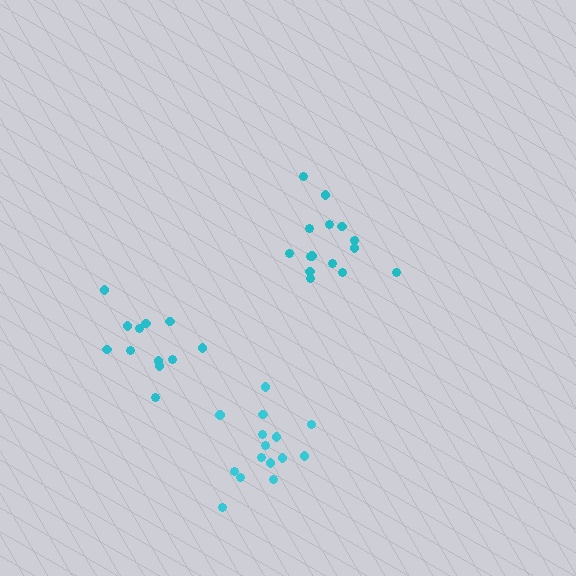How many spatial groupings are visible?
There are 3 spatial groupings.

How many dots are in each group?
Group 1: 15 dots, Group 2: 12 dots, Group 3: 15 dots (42 total).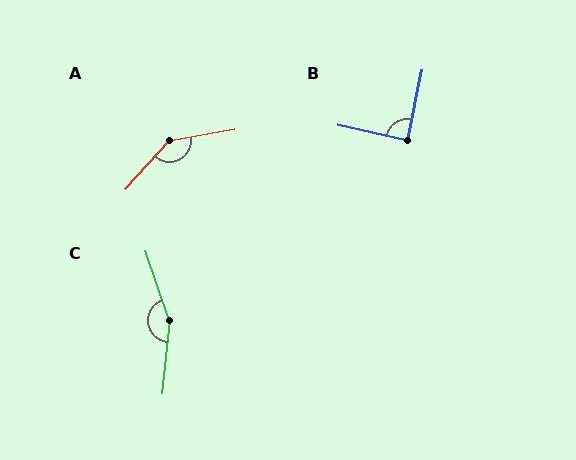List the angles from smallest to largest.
B (89°), A (142°), C (155°).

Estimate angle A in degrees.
Approximately 142 degrees.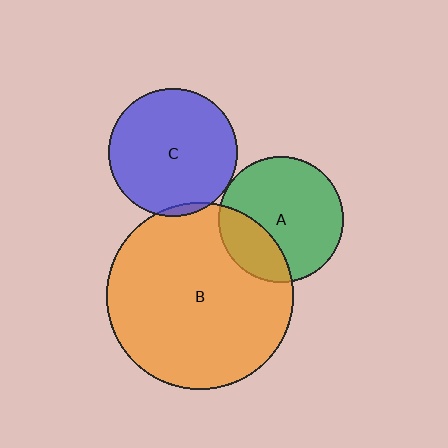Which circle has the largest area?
Circle B (orange).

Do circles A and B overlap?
Yes.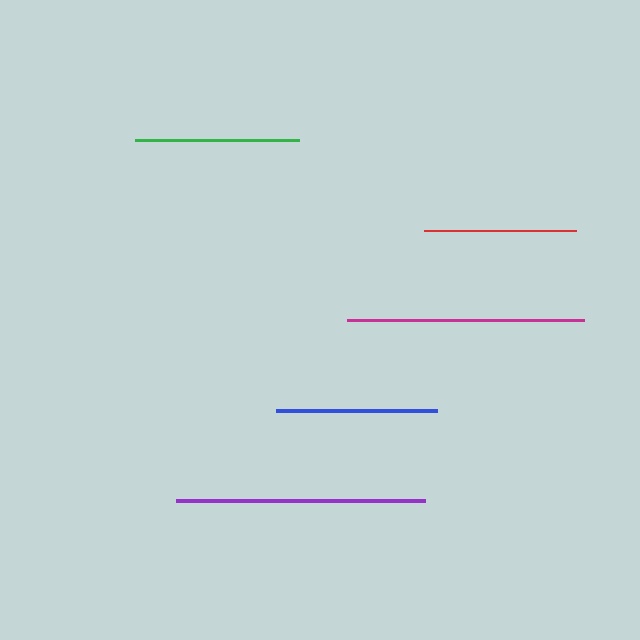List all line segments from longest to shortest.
From longest to shortest: purple, magenta, green, blue, red.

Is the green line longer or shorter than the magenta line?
The magenta line is longer than the green line.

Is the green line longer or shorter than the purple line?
The purple line is longer than the green line.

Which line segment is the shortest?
The red line is the shortest at approximately 151 pixels.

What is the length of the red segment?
The red segment is approximately 151 pixels long.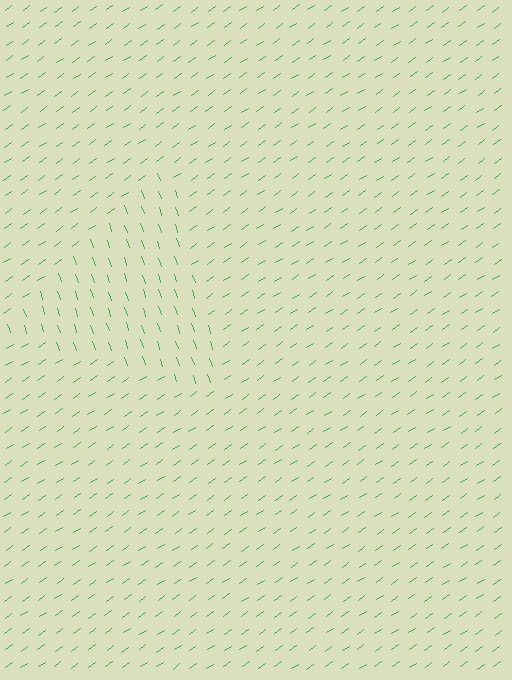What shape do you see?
I see a triangle.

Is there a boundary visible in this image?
Yes, there is a texture boundary formed by a change in line orientation.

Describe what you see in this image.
The image is filled with small green line segments. A triangle region in the image has lines oriented differently from the surrounding lines, creating a visible texture boundary.